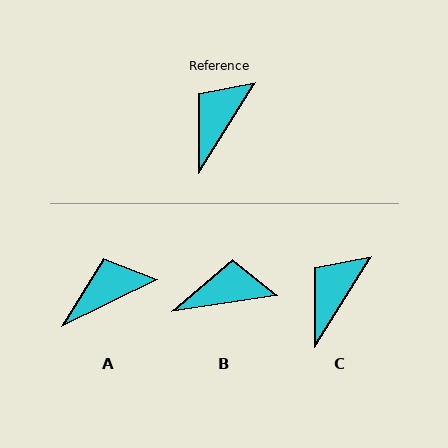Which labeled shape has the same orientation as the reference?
C.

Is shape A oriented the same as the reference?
No, it is off by about 32 degrees.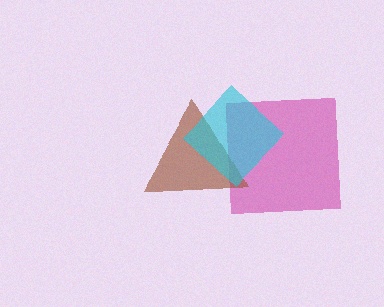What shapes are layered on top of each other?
The layered shapes are: a magenta square, a brown triangle, a cyan diamond.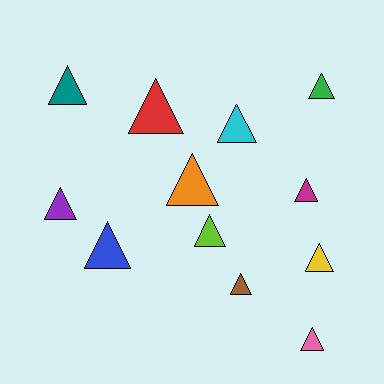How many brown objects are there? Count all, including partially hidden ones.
There is 1 brown object.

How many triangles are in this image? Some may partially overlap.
There are 12 triangles.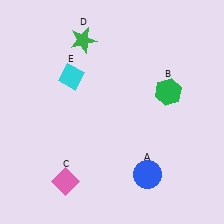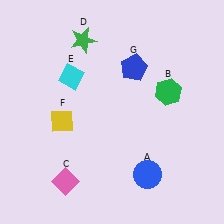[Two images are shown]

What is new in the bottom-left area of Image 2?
A yellow diamond (F) was added in the bottom-left area of Image 2.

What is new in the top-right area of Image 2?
A blue pentagon (G) was added in the top-right area of Image 2.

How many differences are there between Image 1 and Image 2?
There are 2 differences between the two images.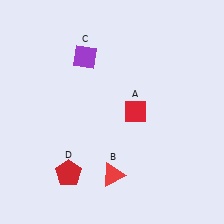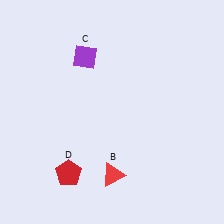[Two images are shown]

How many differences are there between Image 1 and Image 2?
There is 1 difference between the two images.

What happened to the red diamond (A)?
The red diamond (A) was removed in Image 2. It was in the top-right area of Image 1.